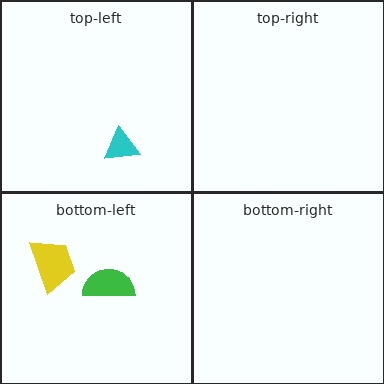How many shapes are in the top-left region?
1.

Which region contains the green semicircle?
The bottom-left region.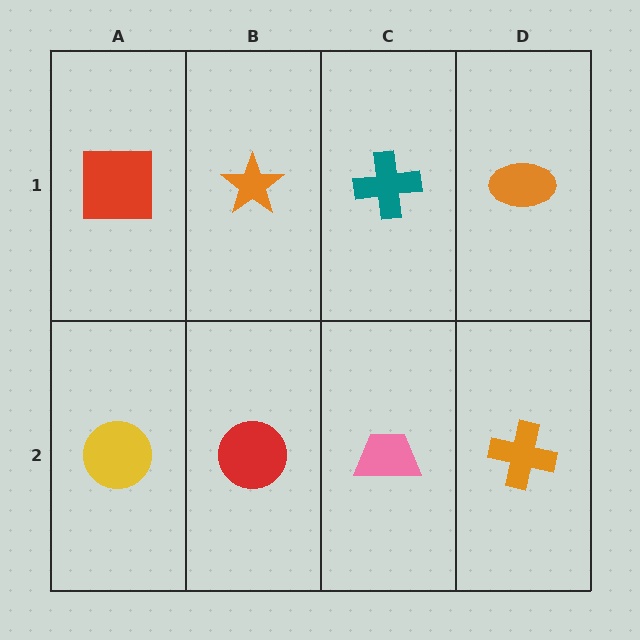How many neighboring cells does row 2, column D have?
2.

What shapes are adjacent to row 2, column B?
An orange star (row 1, column B), a yellow circle (row 2, column A), a pink trapezoid (row 2, column C).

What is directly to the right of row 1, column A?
An orange star.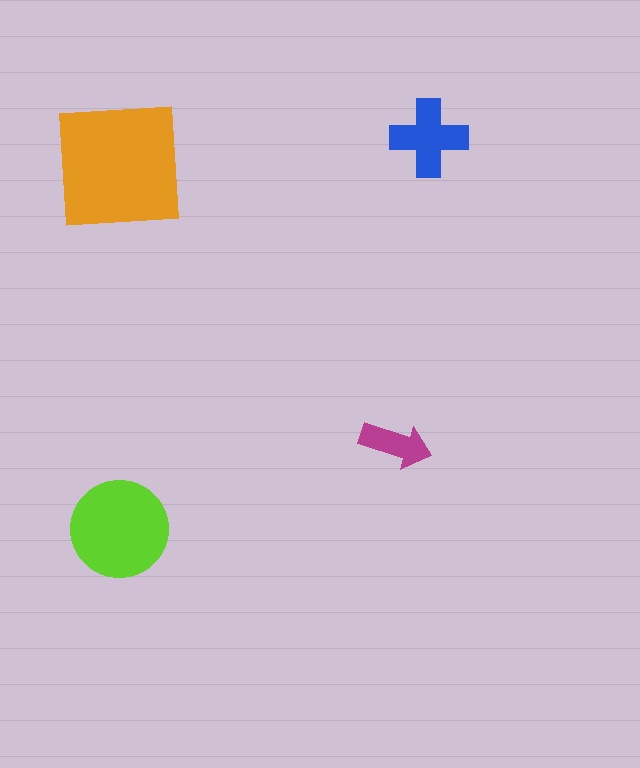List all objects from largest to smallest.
The orange square, the lime circle, the blue cross, the magenta arrow.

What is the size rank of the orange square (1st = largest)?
1st.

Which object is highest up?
The blue cross is topmost.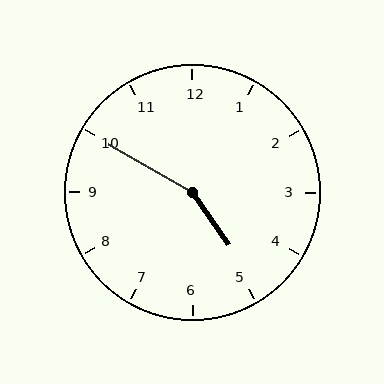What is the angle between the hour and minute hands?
Approximately 155 degrees.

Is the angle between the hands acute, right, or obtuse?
It is obtuse.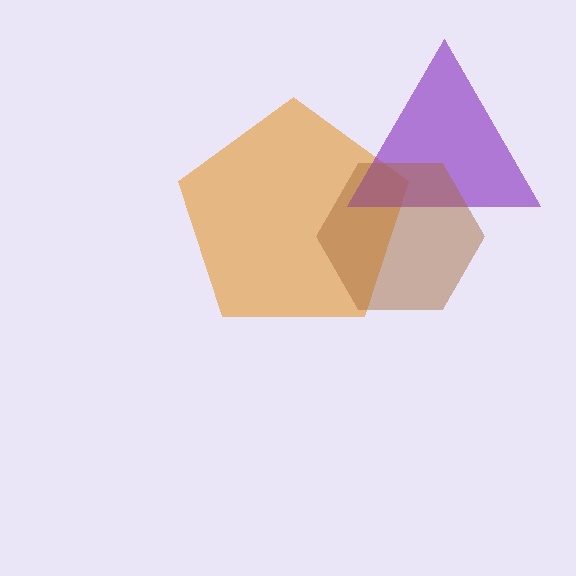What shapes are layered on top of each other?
The layered shapes are: an orange pentagon, a purple triangle, a brown hexagon.